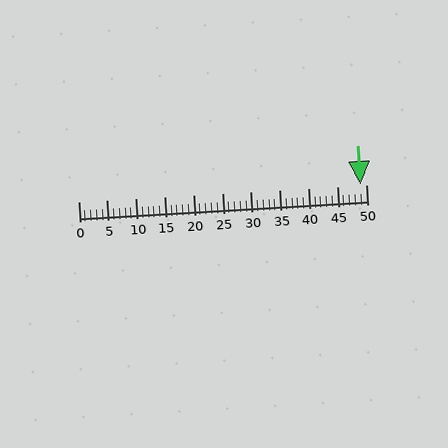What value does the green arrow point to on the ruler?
The green arrow points to approximately 49.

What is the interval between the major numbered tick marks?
The major tick marks are spaced 5 units apart.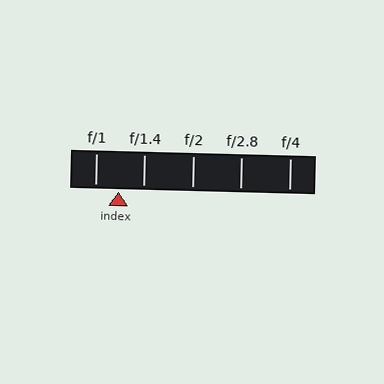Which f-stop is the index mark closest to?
The index mark is closest to f/1.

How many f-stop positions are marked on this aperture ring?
There are 5 f-stop positions marked.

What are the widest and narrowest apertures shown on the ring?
The widest aperture shown is f/1 and the narrowest is f/4.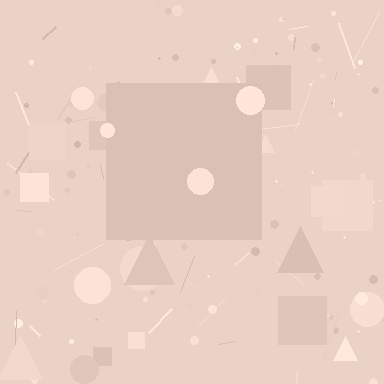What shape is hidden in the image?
A square is hidden in the image.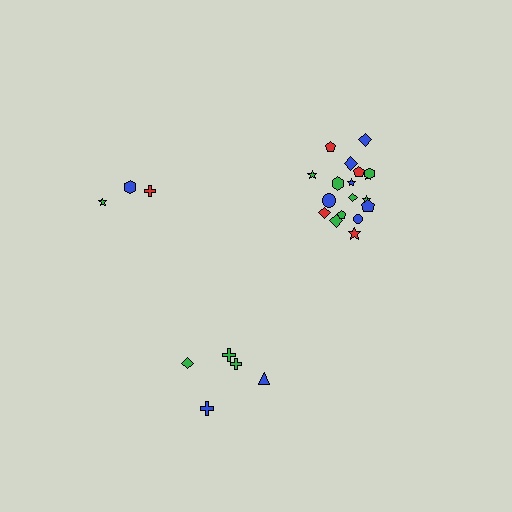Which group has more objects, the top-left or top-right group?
The top-right group.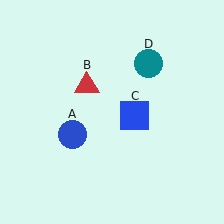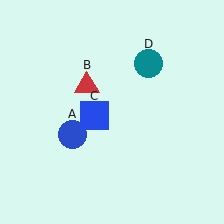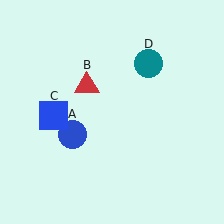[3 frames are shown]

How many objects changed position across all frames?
1 object changed position: blue square (object C).